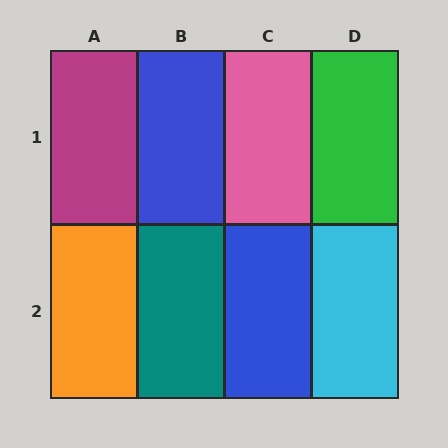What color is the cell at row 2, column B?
Teal.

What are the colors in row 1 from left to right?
Magenta, blue, pink, green.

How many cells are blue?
2 cells are blue.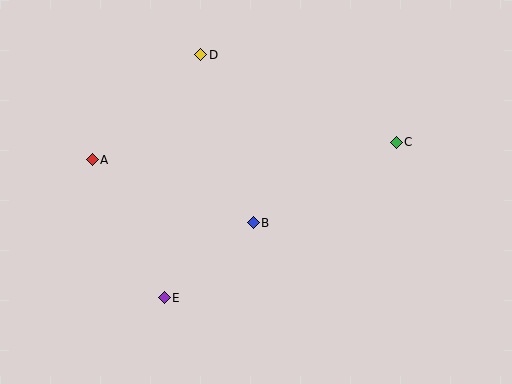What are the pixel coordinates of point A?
Point A is at (92, 160).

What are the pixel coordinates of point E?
Point E is at (164, 298).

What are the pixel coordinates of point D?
Point D is at (201, 55).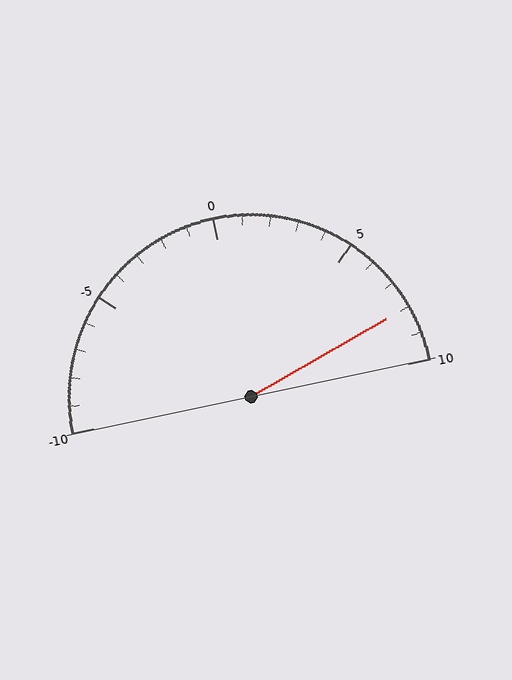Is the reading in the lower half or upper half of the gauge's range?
The reading is in the upper half of the range (-10 to 10).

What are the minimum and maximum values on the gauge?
The gauge ranges from -10 to 10.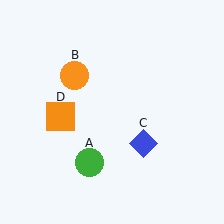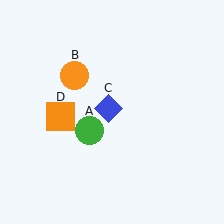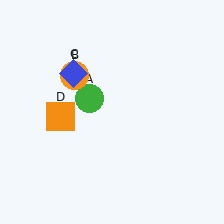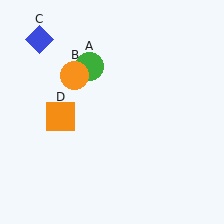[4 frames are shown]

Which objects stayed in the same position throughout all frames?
Orange circle (object B) and orange square (object D) remained stationary.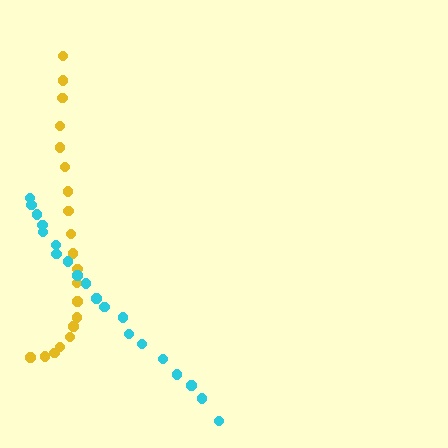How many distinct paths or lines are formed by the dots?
There are 2 distinct paths.